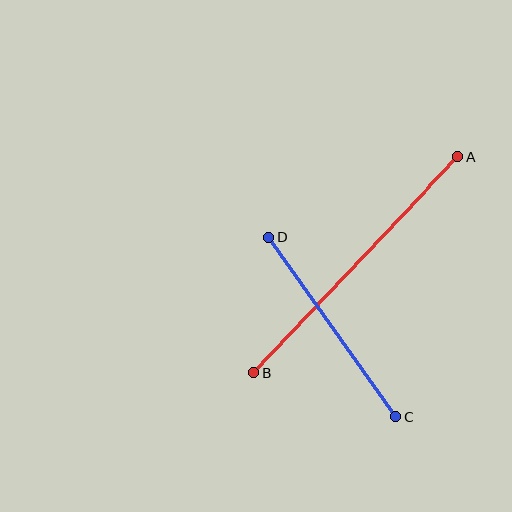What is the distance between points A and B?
The distance is approximately 296 pixels.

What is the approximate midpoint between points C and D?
The midpoint is at approximately (332, 327) pixels.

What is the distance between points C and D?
The distance is approximately 220 pixels.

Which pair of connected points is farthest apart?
Points A and B are farthest apart.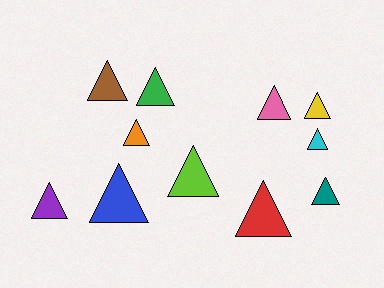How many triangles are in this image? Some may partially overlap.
There are 11 triangles.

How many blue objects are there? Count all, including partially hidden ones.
There is 1 blue object.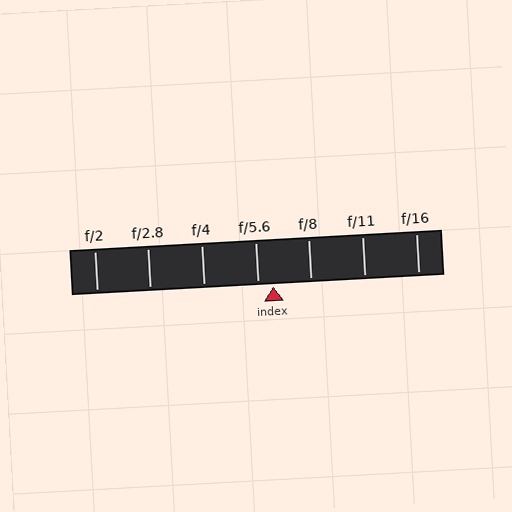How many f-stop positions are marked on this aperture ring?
There are 7 f-stop positions marked.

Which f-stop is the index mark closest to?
The index mark is closest to f/5.6.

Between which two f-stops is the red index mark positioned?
The index mark is between f/5.6 and f/8.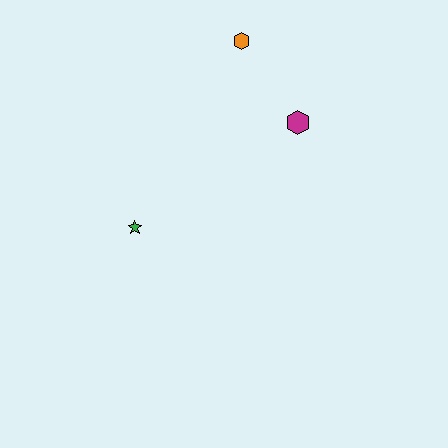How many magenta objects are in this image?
There is 1 magenta object.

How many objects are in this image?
There are 3 objects.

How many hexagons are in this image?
There are 2 hexagons.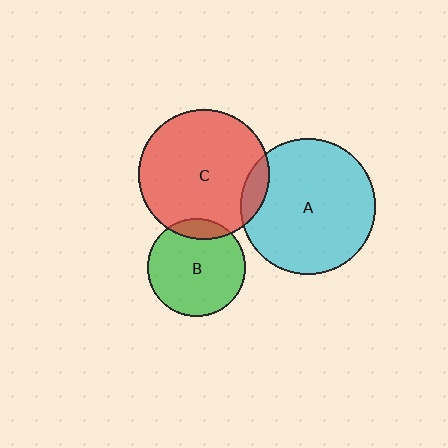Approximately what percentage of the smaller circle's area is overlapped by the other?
Approximately 10%.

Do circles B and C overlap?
Yes.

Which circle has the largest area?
Circle A (cyan).